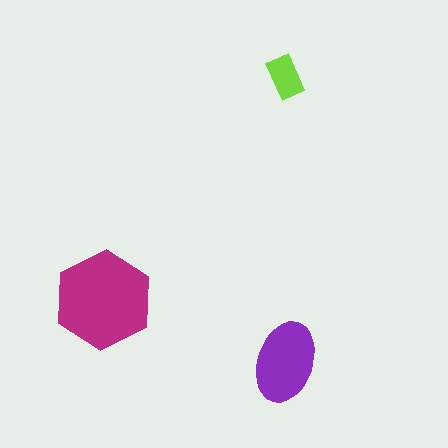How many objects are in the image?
There are 3 objects in the image.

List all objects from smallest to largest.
The lime rectangle, the purple ellipse, the magenta hexagon.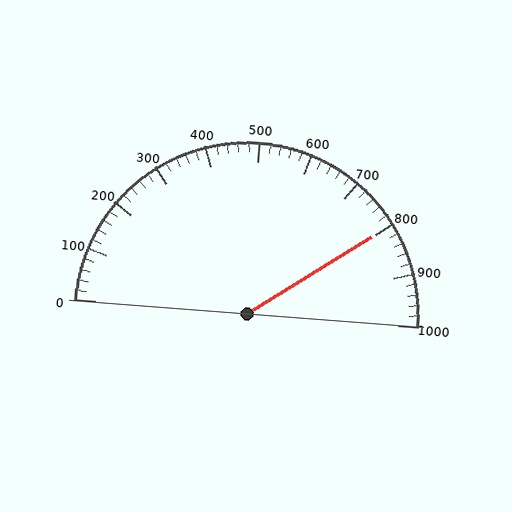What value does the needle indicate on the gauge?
The needle indicates approximately 800.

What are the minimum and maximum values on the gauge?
The gauge ranges from 0 to 1000.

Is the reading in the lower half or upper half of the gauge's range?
The reading is in the upper half of the range (0 to 1000).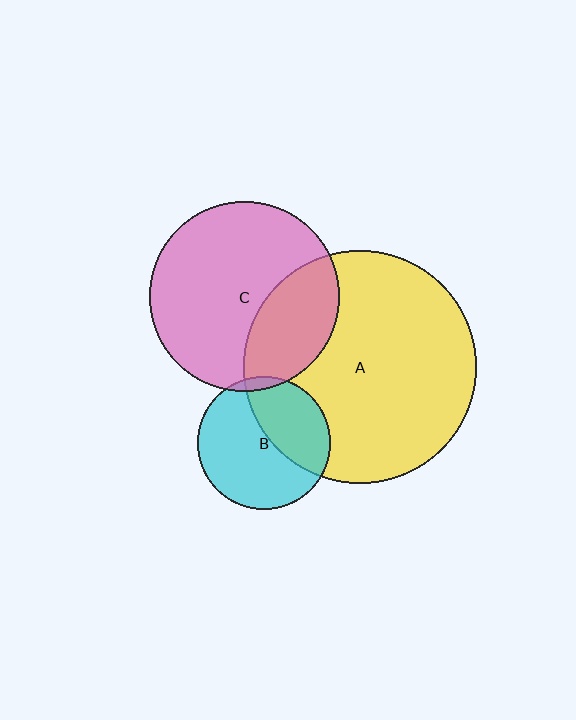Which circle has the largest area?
Circle A (yellow).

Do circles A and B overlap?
Yes.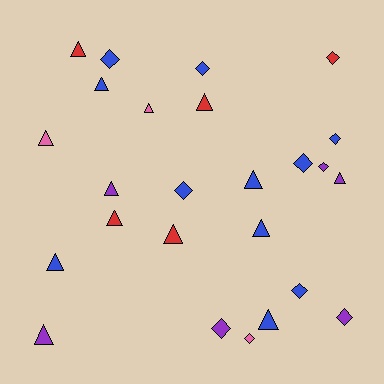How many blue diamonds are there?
There are 6 blue diamonds.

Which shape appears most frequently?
Triangle, with 14 objects.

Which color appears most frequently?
Blue, with 11 objects.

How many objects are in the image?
There are 25 objects.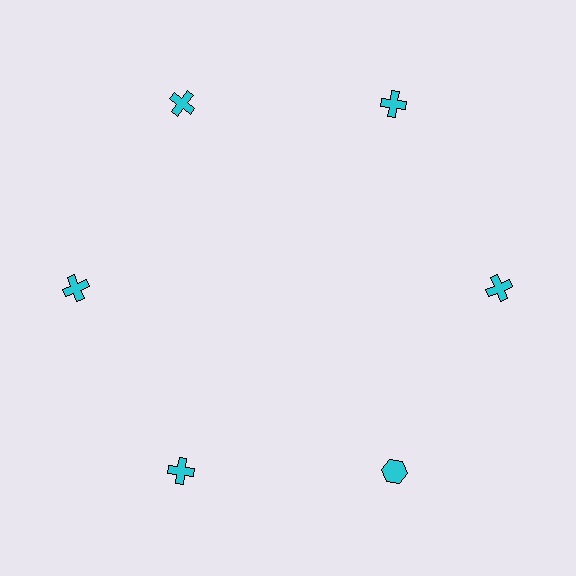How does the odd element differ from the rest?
It has a different shape: hexagon instead of cross.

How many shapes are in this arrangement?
There are 6 shapes arranged in a ring pattern.